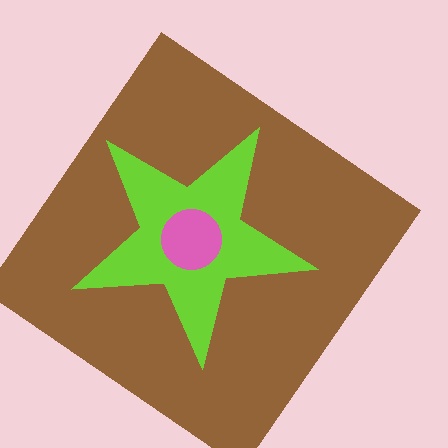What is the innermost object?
The pink circle.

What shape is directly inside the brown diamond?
The lime star.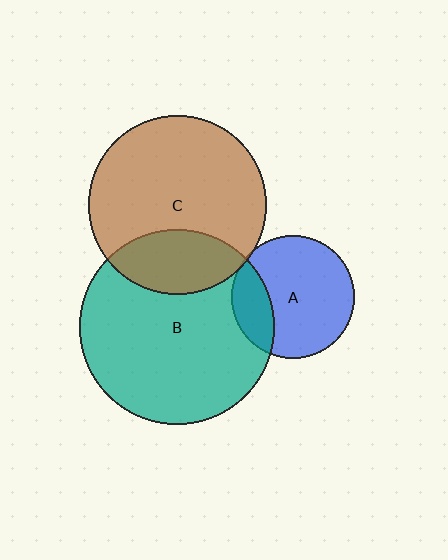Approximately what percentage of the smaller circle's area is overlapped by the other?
Approximately 20%.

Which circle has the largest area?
Circle B (teal).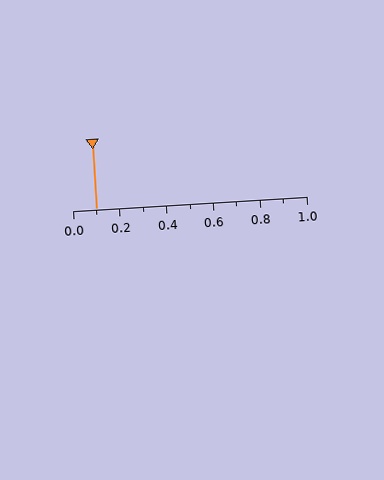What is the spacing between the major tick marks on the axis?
The major ticks are spaced 0.2 apart.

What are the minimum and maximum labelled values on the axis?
The axis runs from 0.0 to 1.0.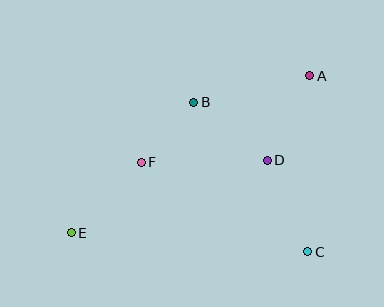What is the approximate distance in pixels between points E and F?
The distance between E and F is approximately 99 pixels.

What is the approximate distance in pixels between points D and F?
The distance between D and F is approximately 126 pixels.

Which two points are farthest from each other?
Points A and E are farthest from each other.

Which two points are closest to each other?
Points B and F are closest to each other.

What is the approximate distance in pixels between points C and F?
The distance between C and F is approximately 189 pixels.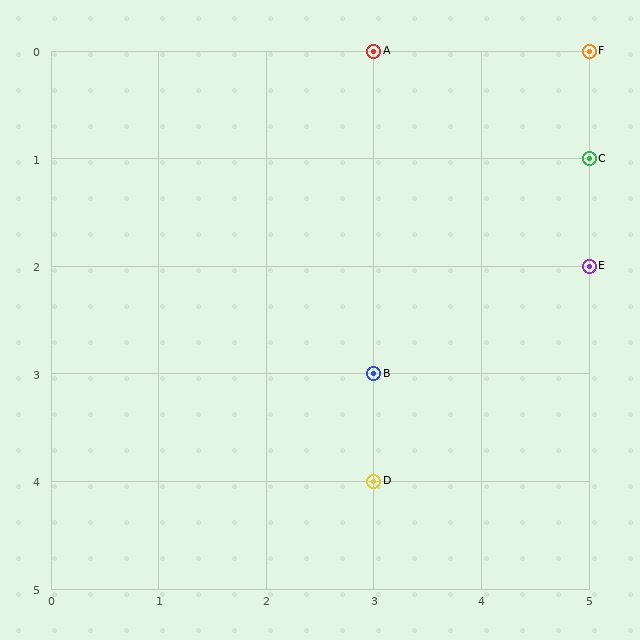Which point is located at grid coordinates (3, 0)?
Point A is at (3, 0).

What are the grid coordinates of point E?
Point E is at grid coordinates (5, 2).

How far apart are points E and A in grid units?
Points E and A are 2 columns and 2 rows apart (about 2.8 grid units diagonally).